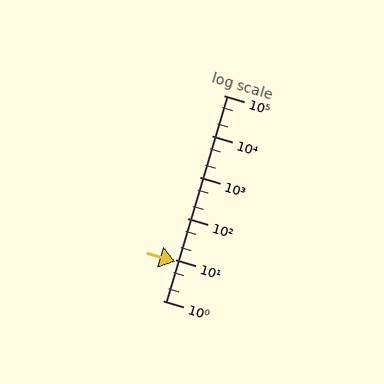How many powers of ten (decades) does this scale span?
The scale spans 5 decades, from 1 to 100000.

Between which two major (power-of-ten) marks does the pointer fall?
The pointer is between 1 and 10.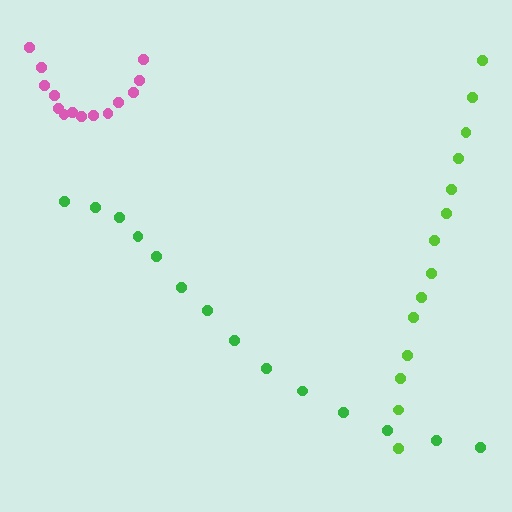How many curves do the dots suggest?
There are 3 distinct paths.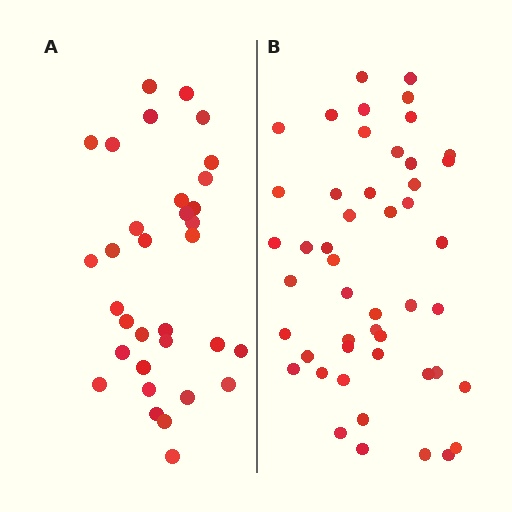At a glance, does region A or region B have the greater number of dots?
Region B (the right region) has more dots.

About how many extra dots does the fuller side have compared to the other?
Region B has approximately 15 more dots than region A.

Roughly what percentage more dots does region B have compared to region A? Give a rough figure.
About 45% more.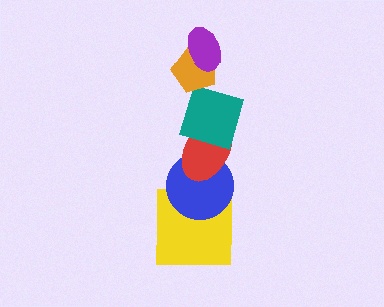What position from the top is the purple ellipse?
The purple ellipse is 1st from the top.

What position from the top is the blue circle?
The blue circle is 5th from the top.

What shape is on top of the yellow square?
The blue circle is on top of the yellow square.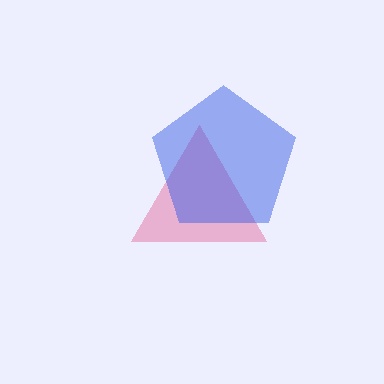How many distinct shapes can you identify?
There are 2 distinct shapes: a pink triangle, a blue pentagon.